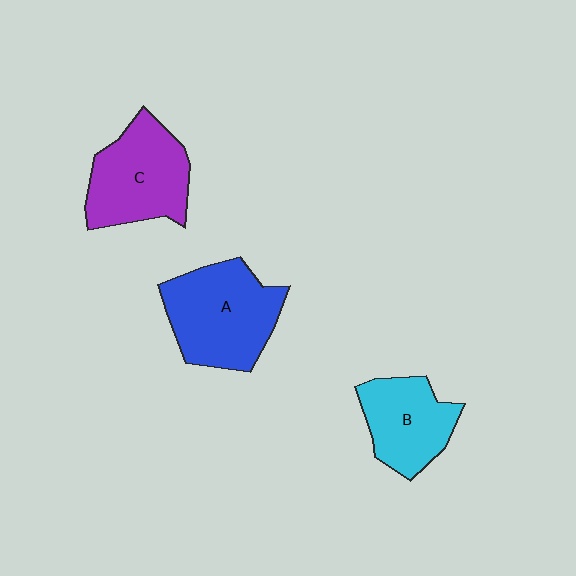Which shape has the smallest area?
Shape B (cyan).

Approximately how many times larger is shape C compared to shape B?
Approximately 1.2 times.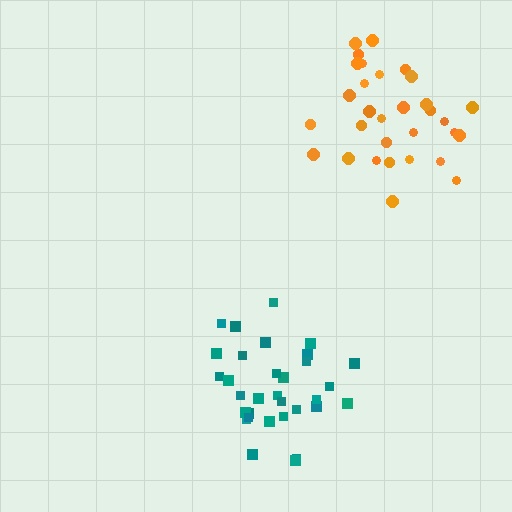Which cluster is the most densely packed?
Teal.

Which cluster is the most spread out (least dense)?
Orange.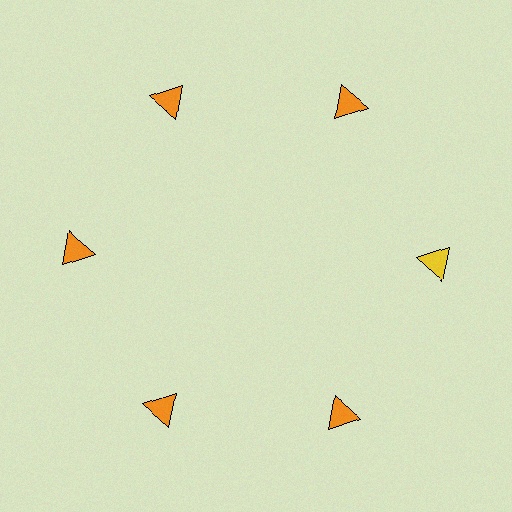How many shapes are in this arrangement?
There are 6 shapes arranged in a ring pattern.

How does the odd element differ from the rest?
It has a different color: yellow instead of orange.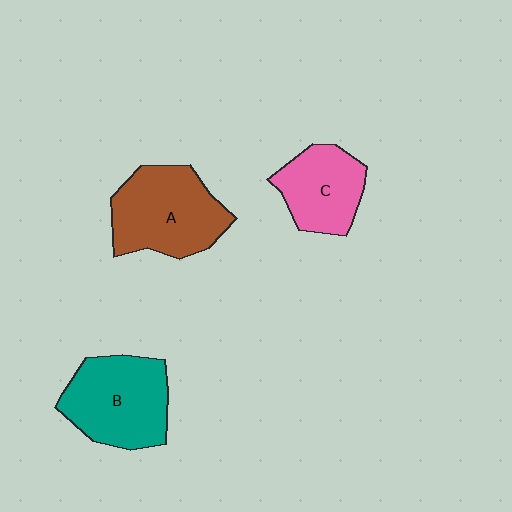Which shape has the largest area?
Shape A (brown).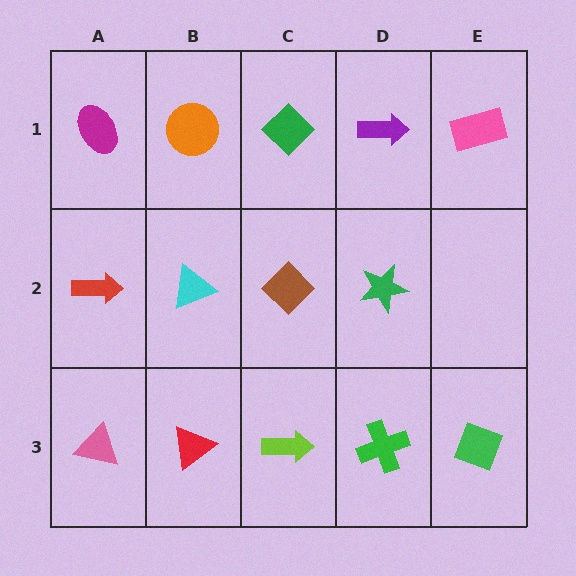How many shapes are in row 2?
4 shapes.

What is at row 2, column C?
A brown diamond.